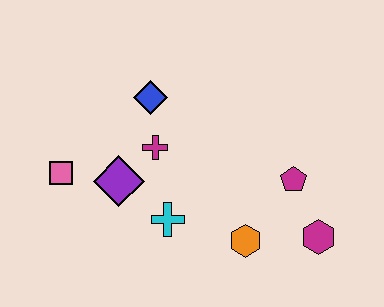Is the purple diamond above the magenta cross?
No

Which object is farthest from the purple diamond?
The magenta hexagon is farthest from the purple diamond.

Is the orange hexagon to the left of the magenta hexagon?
Yes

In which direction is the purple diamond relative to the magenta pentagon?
The purple diamond is to the left of the magenta pentagon.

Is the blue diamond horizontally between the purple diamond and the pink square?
No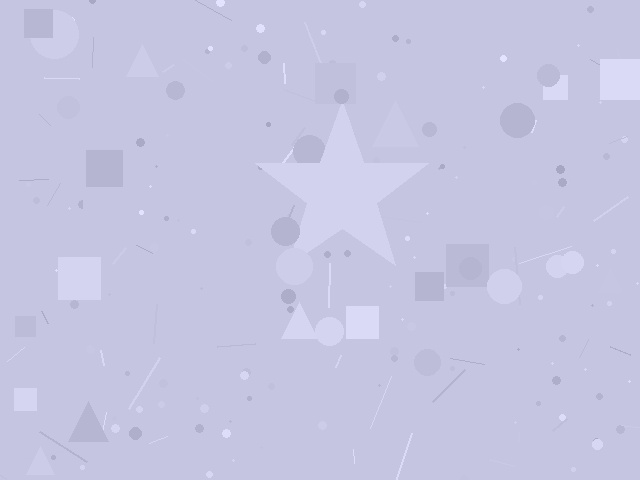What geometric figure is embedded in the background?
A star is embedded in the background.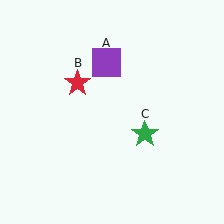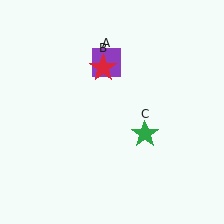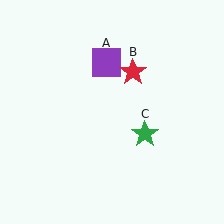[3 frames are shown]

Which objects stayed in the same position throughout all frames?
Purple square (object A) and green star (object C) remained stationary.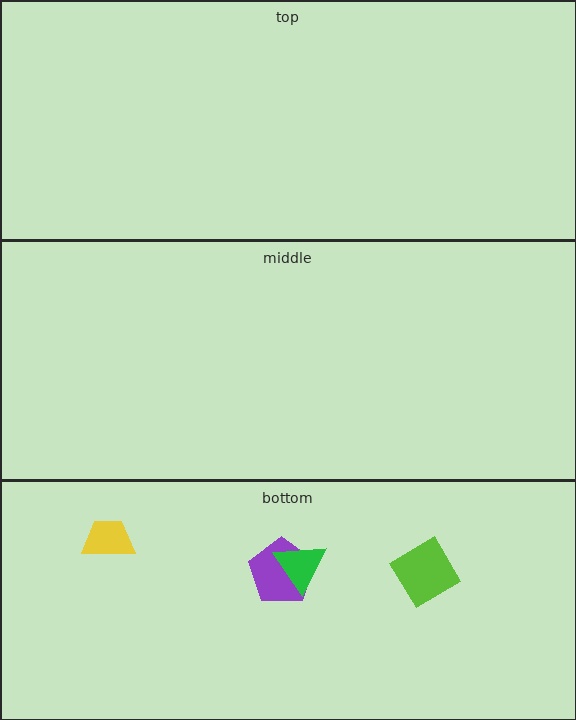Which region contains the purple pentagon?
The bottom region.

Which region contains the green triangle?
The bottom region.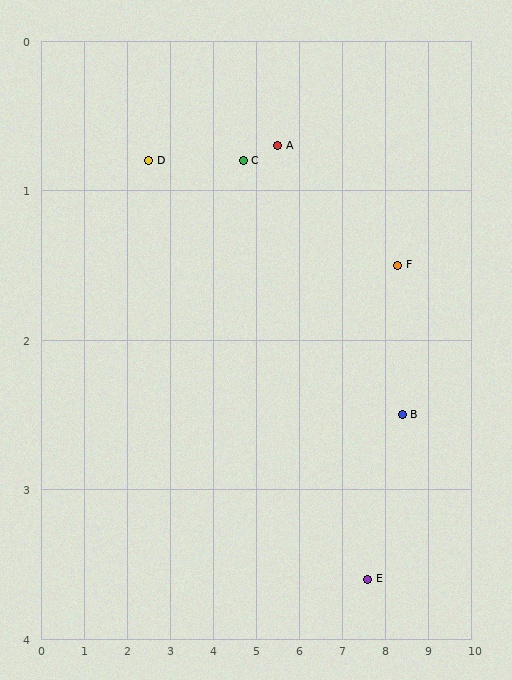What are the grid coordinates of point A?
Point A is at approximately (5.5, 0.7).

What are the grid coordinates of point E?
Point E is at approximately (7.6, 3.6).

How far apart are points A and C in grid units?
Points A and C are about 0.8 grid units apart.